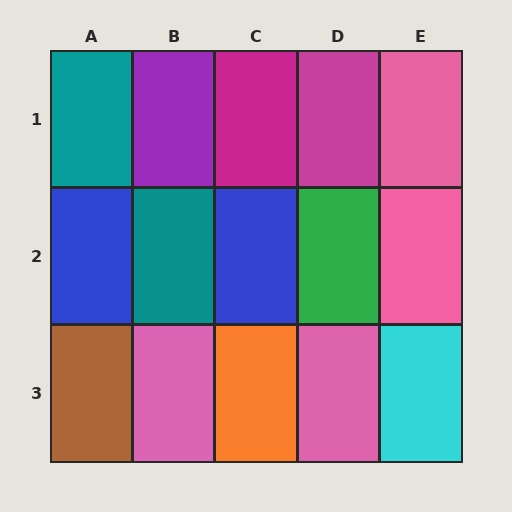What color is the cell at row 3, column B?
Pink.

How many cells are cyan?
1 cell is cyan.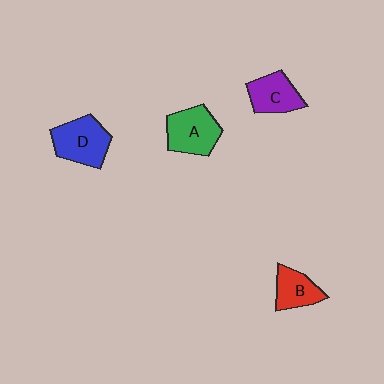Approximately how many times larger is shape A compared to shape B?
Approximately 1.4 times.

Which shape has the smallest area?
Shape B (red).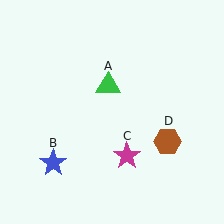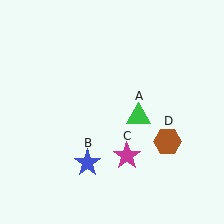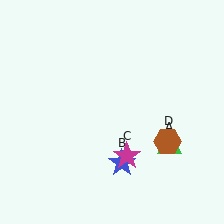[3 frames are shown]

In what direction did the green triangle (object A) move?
The green triangle (object A) moved down and to the right.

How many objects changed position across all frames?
2 objects changed position: green triangle (object A), blue star (object B).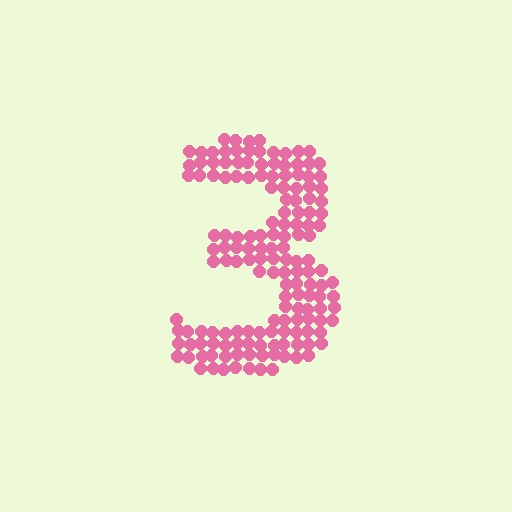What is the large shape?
The large shape is the digit 3.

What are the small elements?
The small elements are circles.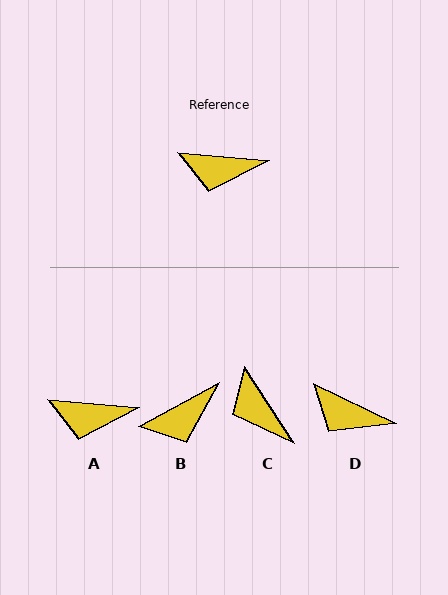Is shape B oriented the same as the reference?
No, it is off by about 34 degrees.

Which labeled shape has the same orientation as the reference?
A.